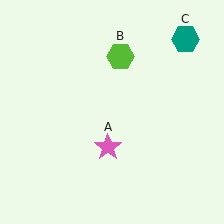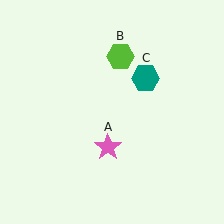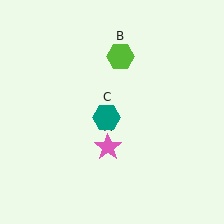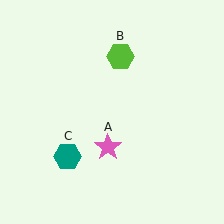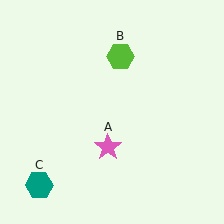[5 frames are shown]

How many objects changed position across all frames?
1 object changed position: teal hexagon (object C).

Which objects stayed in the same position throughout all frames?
Pink star (object A) and lime hexagon (object B) remained stationary.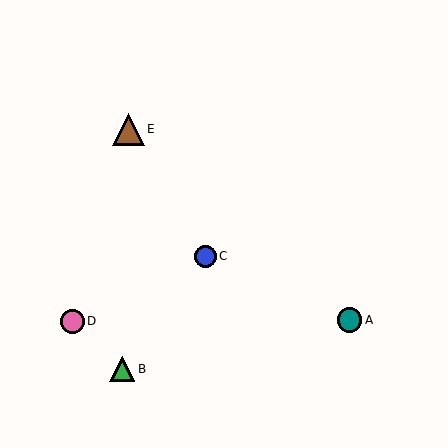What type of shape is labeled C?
Shape C is a blue circle.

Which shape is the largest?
The brown triangle (labeled E) is the largest.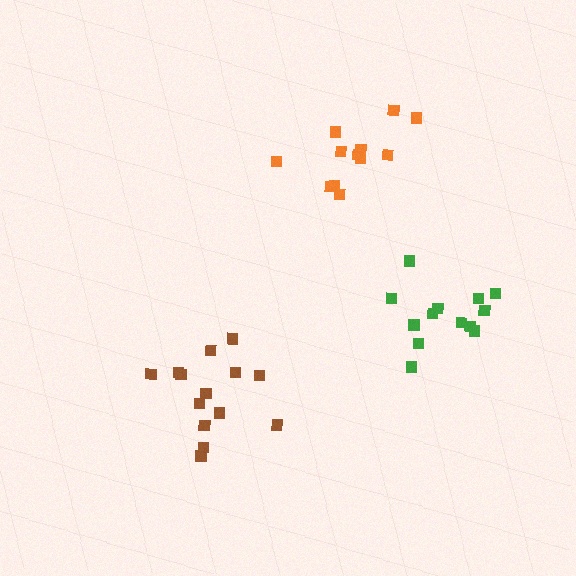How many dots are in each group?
Group 1: 12 dots, Group 2: 13 dots, Group 3: 14 dots (39 total).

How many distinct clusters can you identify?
There are 3 distinct clusters.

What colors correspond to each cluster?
The clusters are colored: orange, green, brown.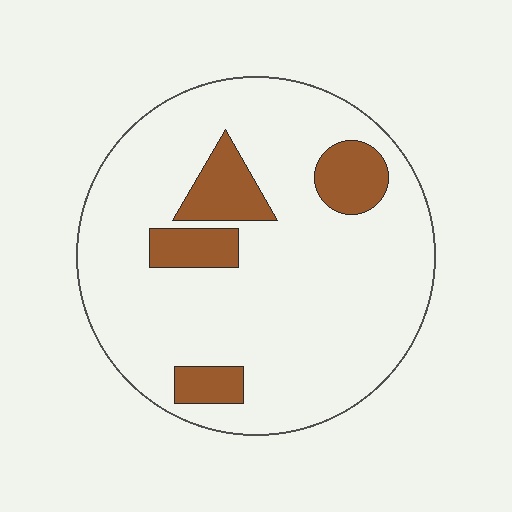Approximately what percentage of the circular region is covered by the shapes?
Approximately 15%.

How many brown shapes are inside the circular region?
4.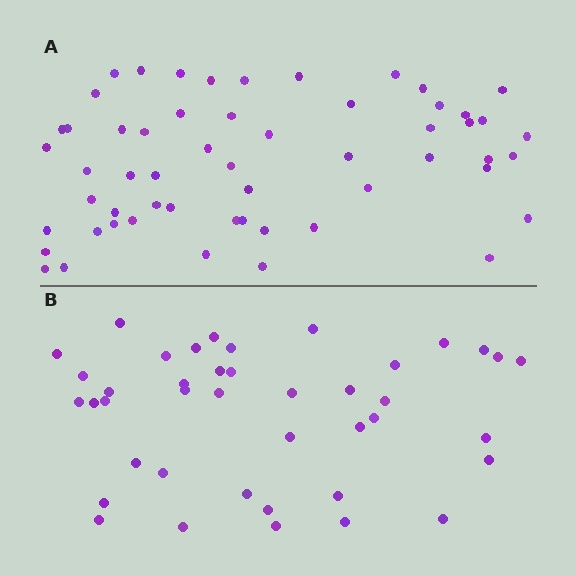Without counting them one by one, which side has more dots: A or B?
Region A (the top region) has more dots.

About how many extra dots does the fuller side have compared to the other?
Region A has approximately 15 more dots than region B.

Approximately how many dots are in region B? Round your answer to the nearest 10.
About 40 dots. (The exact count is 41, which rounds to 40.)